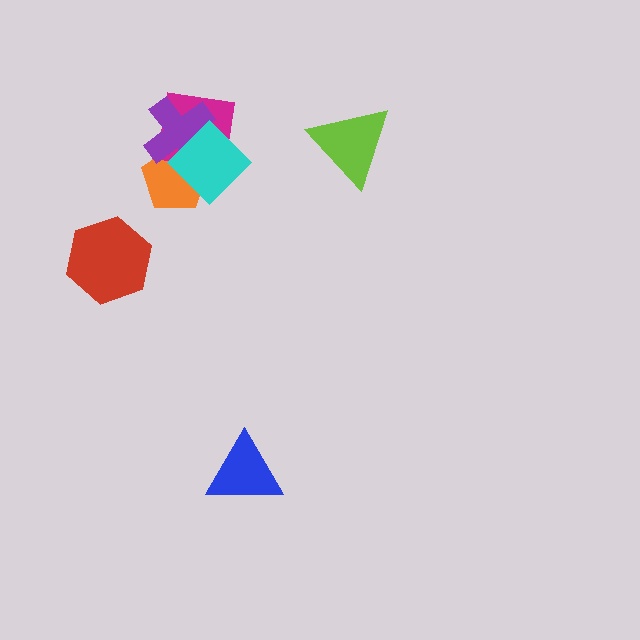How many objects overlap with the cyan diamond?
3 objects overlap with the cyan diamond.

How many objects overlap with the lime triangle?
0 objects overlap with the lime triangle.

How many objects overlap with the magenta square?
3 objects overlap with the magenta square.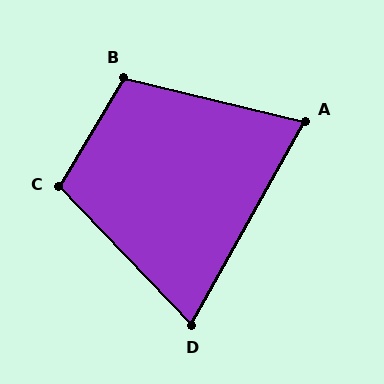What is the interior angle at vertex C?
Approximately 105 degrees (obtuse).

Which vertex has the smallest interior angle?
D, at approximately 73 degrees.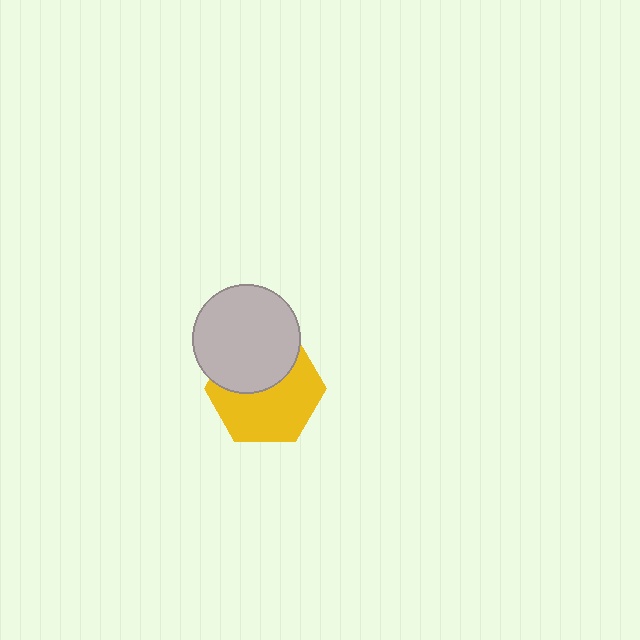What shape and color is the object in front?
The object in front is a light gray circle.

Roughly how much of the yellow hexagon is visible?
About half of it is visible (roughly 59%).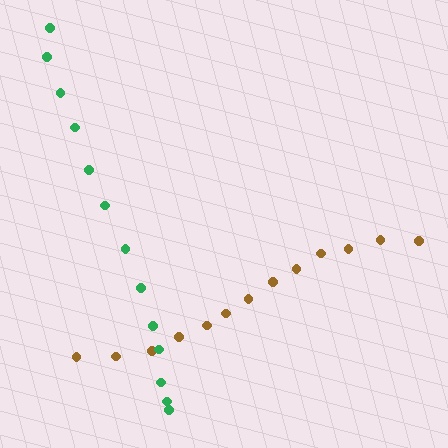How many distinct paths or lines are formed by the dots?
There are 2 distinct paths.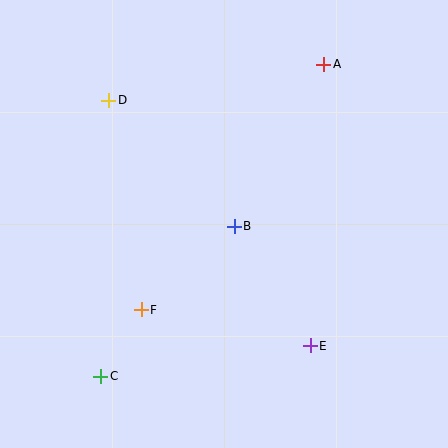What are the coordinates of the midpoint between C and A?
The midpoint between C and A is at (212, 220).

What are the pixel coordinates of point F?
Point F is at (141, 310).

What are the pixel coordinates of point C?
Point C is at (101, 377).